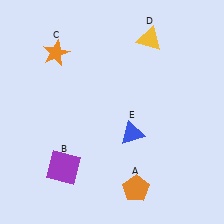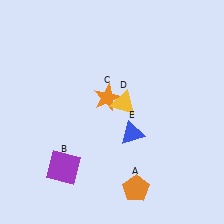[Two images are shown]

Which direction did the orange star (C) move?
The orange star (C) moved right.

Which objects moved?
The objects that moved are: the orange star (C), the yellow triangle (D).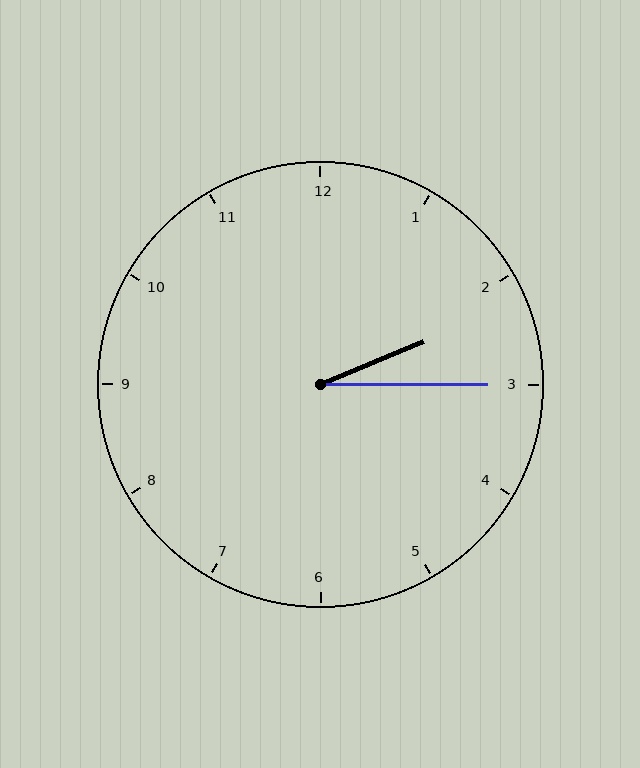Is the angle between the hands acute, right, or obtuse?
It is acute.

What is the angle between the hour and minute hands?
Approximately 22 degrees.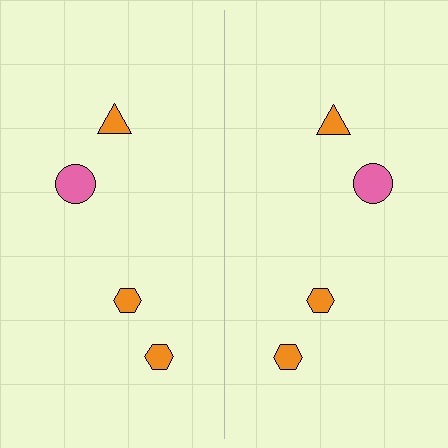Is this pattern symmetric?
Yes, this pattern has bilateral (reflection) symmetry.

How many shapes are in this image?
There are 8 shapes in this image.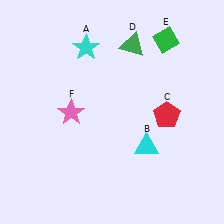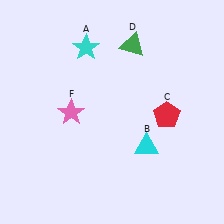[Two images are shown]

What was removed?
The green diamond (E) was removed in Image 2.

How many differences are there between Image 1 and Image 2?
There is 1 difference between the two images.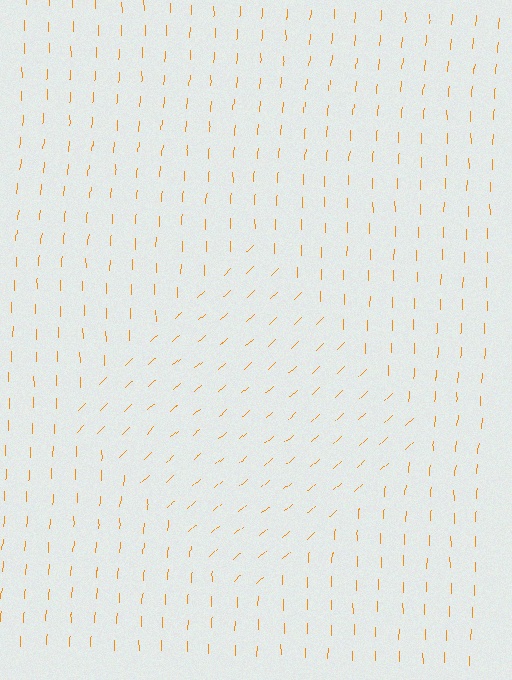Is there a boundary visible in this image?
Yes, there is a texture boundary formed by a change in line orientation.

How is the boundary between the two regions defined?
The boundary is defined purely by a change in line orientation (approximately 45 degrees difference). All lines are the same color and thickness.